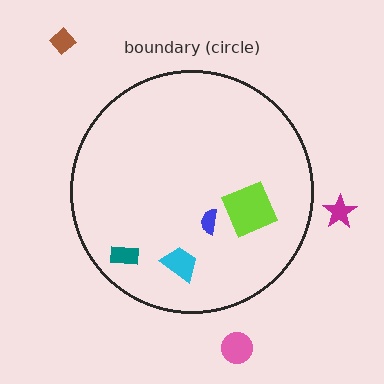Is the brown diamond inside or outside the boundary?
Outside.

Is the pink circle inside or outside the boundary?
Outside.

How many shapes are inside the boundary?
4 inside, 3 outside.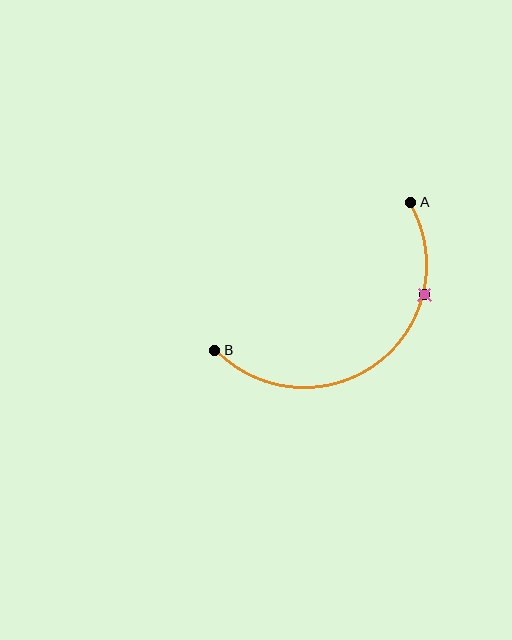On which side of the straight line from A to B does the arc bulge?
The arc bulges below and to the right of the straight line connecting A and B.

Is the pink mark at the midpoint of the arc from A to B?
No. The pink mark lies on the arc but is closer to endpoint A. The arc midpoint would be at the point on the curve equidistant along the arc from both A and B.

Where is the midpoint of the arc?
The arc midpoint is the point on the curve farthest from the straight line joining A and B. It sits below and to the right of that line.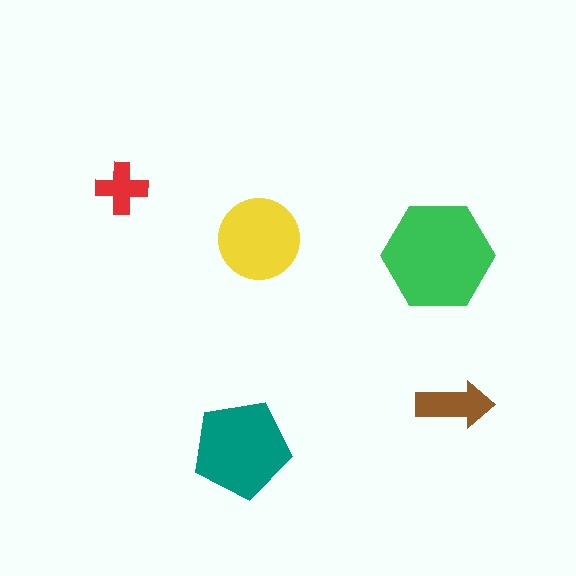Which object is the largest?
The green hexagon.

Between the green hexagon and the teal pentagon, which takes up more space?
The green hexagon.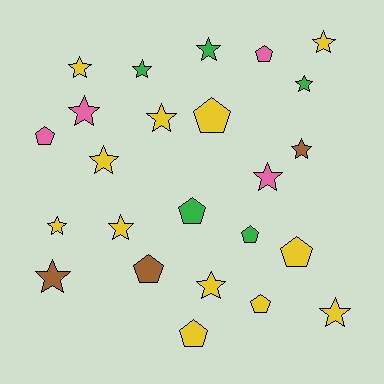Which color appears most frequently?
Yellow, with 12 objects.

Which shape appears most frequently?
Star, with 15 objects.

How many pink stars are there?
There are 2 pink stars.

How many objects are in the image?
There are 24 objects.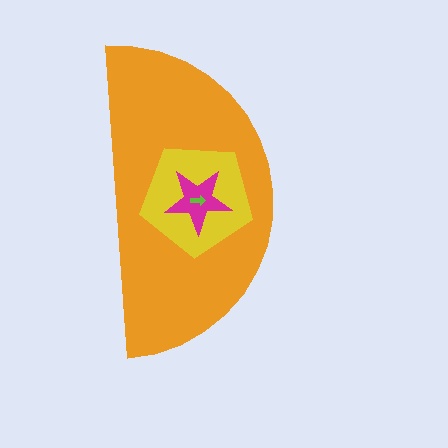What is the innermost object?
The lime arrow.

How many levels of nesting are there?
4.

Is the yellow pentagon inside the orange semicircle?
Yes.